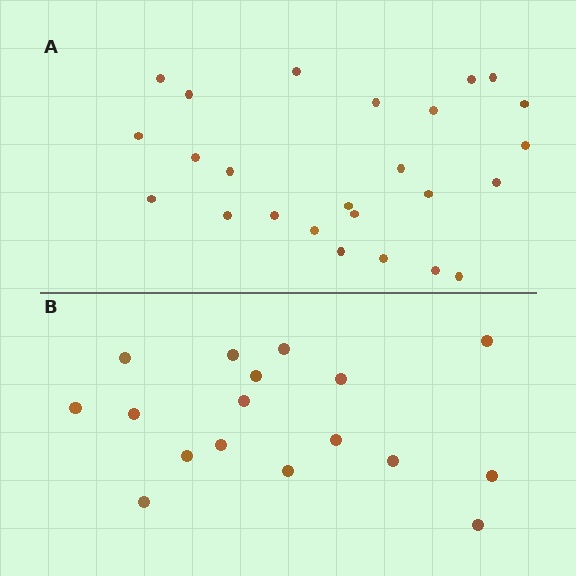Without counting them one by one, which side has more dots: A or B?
Region A (the top region) has more dots.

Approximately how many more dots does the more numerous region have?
Region A has roughly 8 or so more dots than region B.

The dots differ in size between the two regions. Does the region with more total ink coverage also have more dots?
No. Region B has more total ink coverage because its dots are larger, but region A actually contains more individual dots. Total area can be misleading — the number of items is what matters here.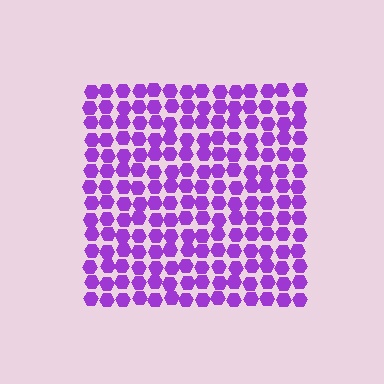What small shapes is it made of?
It is made of small hexagons.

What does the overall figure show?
The overall figure shows a square.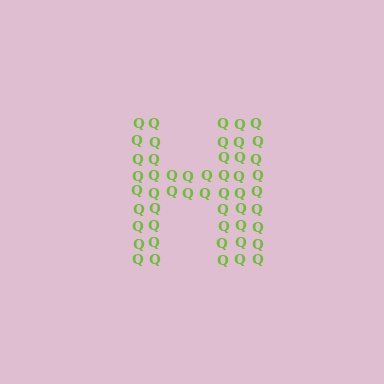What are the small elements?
The small elements are letter Q's.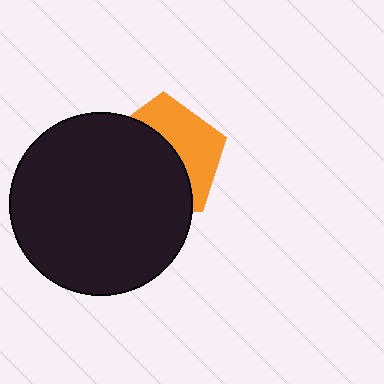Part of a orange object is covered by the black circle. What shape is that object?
It is a pentagon.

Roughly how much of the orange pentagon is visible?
A small part of it is visible (roughly 42%).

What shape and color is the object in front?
The object in front is a black circle.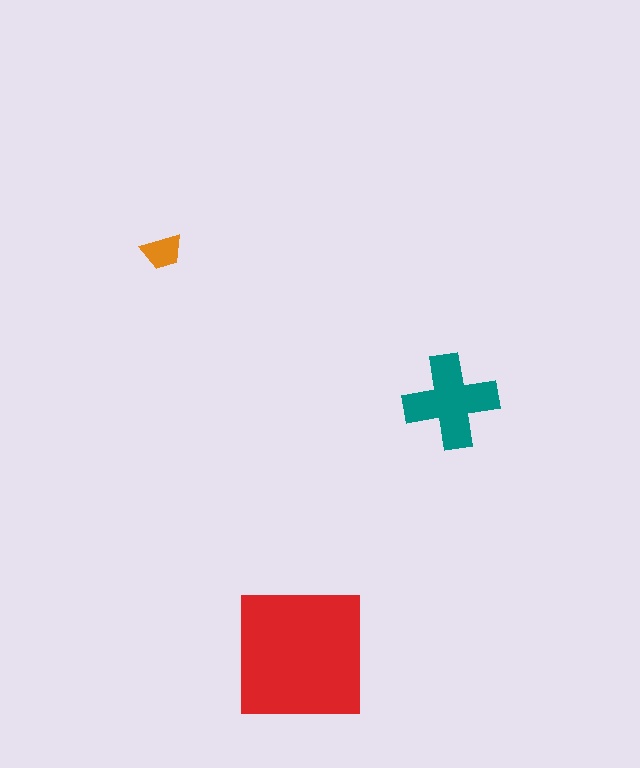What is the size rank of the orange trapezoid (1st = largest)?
3rd.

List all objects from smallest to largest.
The orange trapezoid, the teal cross, the red square.